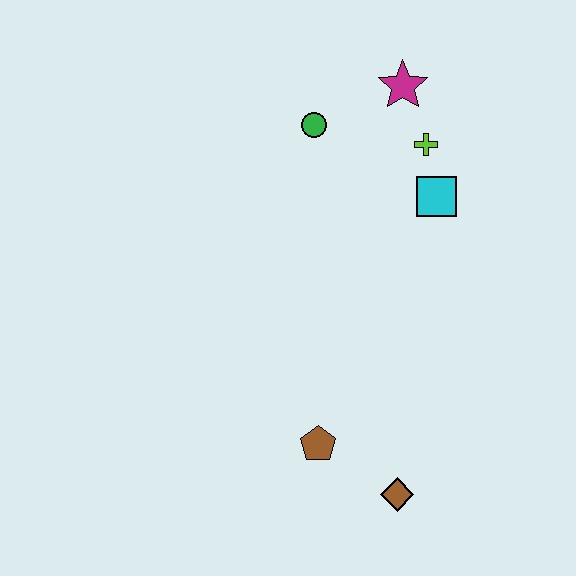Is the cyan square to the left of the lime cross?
No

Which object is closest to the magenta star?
The lime cross is closest to the magenta star.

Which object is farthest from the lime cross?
The brown diamond is farthest from the lime cross.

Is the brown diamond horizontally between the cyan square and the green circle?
Yes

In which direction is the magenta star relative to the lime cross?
The magenta star is above the lime cross.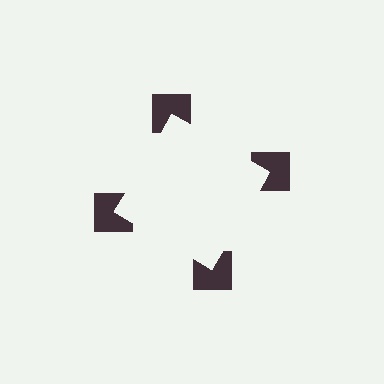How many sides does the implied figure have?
4 sides.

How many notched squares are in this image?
There are 4 — one at each vertex of the illusory square.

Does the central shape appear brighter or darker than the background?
It typically appears slightly brighter than the background, even though no actual brightness change is drawn.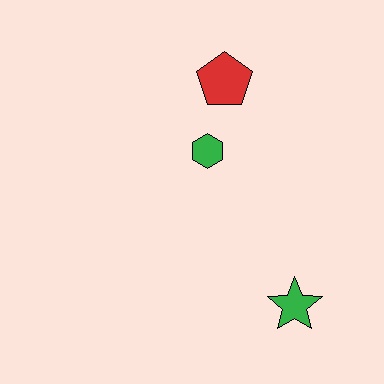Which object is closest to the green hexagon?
The red pentagon is closest to the green hexagon.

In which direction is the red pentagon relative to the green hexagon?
The red pentagon is above the green hexagon.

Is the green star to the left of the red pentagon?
No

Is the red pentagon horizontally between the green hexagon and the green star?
Yes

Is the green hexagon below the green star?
No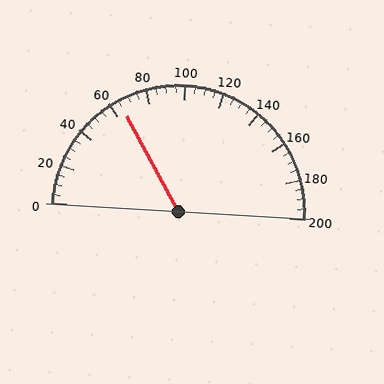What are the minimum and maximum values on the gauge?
The gauge ranges from 0 to 200.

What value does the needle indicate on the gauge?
The needle indicates approximately 65.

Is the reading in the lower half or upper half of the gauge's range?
The reading is in the lower half of the range (0 to 200).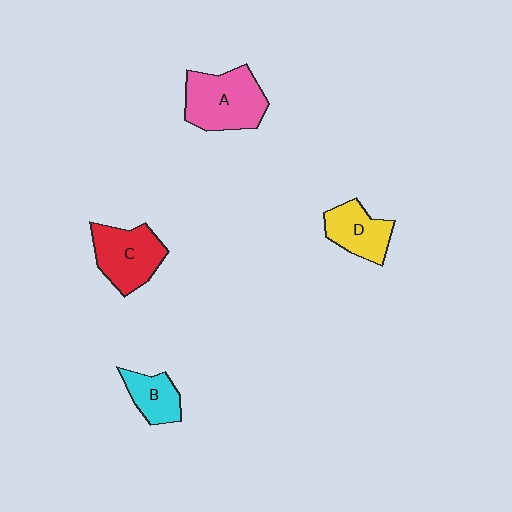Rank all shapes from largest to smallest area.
From largest to smallest: A (pink), C (red), D (yellow), B (cyan).